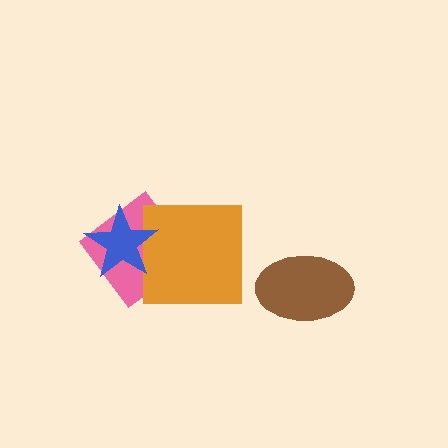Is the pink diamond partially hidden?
Yes, it is partially covered by another shape.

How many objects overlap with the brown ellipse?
0 objects overlap with the brown ellipse.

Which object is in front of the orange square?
The blue star is in front of the orange square.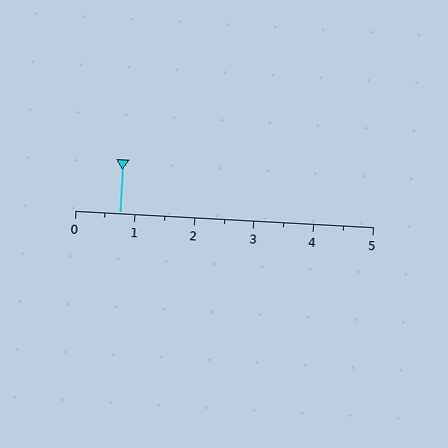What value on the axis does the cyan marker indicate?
The marker indicates approximately 0.8.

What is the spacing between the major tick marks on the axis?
The major ticks are spaced 1 apart.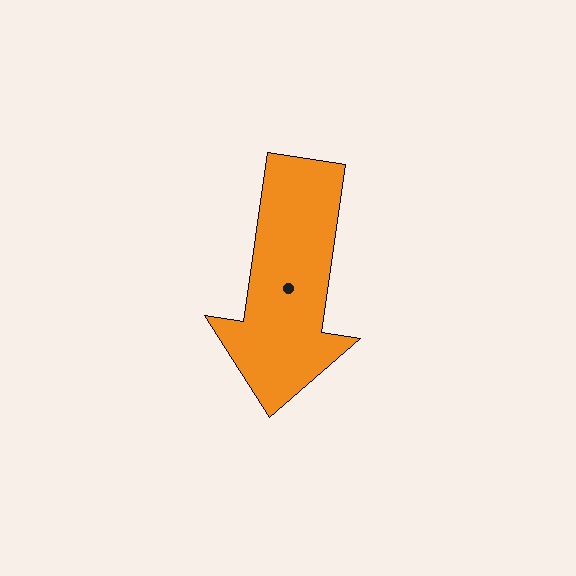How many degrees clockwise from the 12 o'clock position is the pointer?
Approximately 188 degrees.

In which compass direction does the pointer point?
South.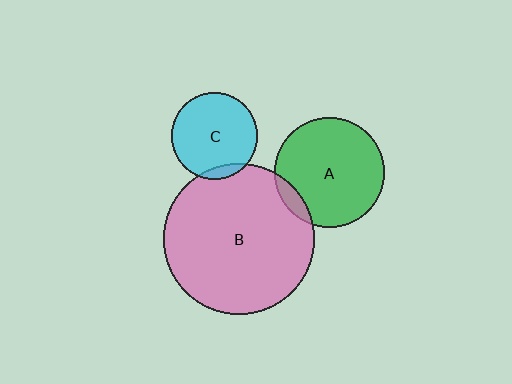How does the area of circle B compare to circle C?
Approximately 3.0 times.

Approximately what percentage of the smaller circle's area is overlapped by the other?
Approximately 10%.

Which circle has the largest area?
Circle B (pink).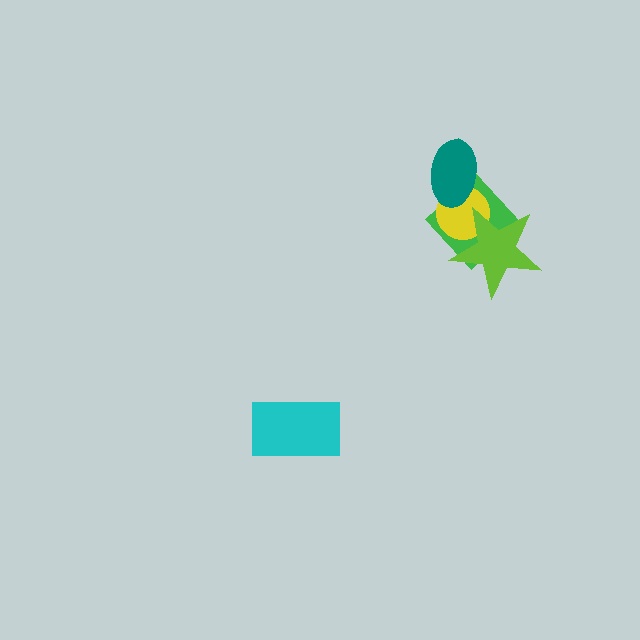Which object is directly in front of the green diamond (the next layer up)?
The yellow circle is directly in front of the green diamond.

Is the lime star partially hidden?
No, no other shape covers it.